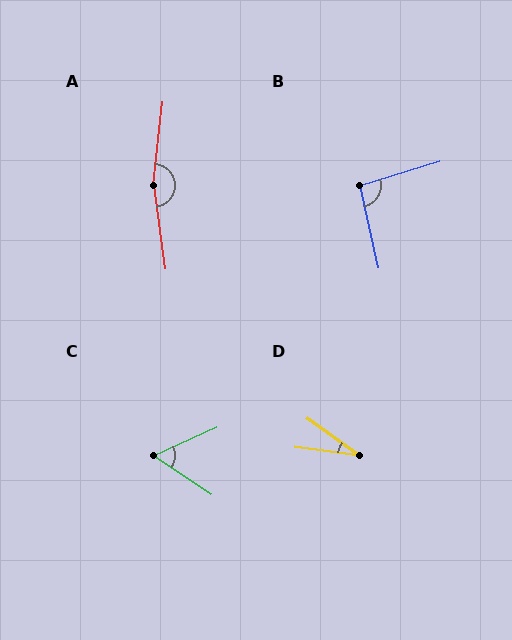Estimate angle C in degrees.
Approximately 58 degrees.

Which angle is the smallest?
D, at approximately 28 degrees.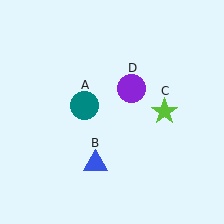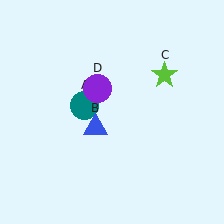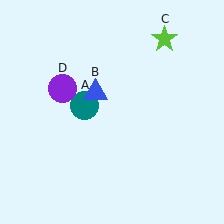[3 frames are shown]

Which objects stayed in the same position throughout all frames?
Teal circle (object A) remained stationary.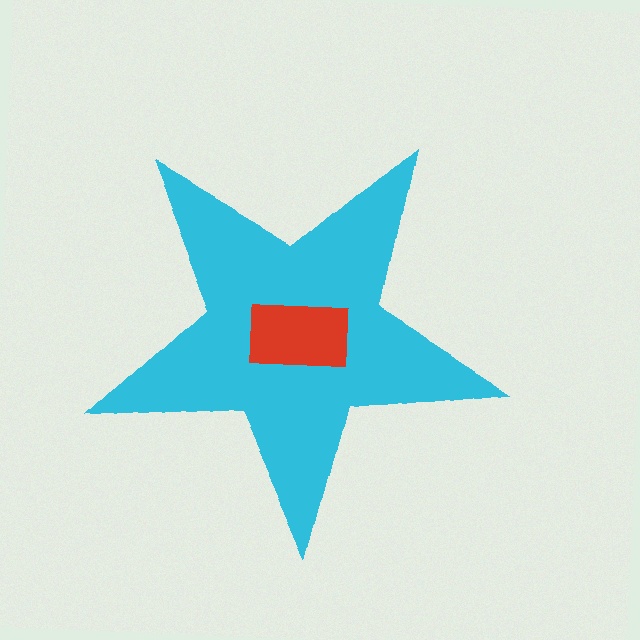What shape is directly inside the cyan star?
The red rectangle.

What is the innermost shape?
The red rectangle.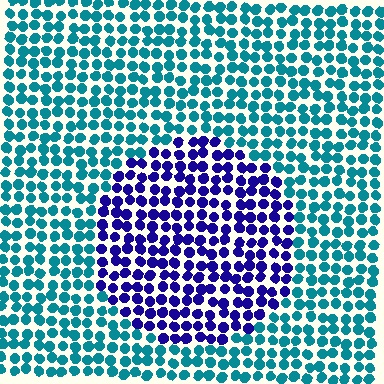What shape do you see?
I see a circle.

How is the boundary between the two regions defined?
The boundary is defined purely by a slight shift in hue (about 63 degrees). Spacing, size, and orientation are identical on both sides.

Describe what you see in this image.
The image is filled with small teal elements in a uniform arrangement. A circle-shaped region is visible where the elements are tinted to a slightly different hue, forming a subtle color boundary.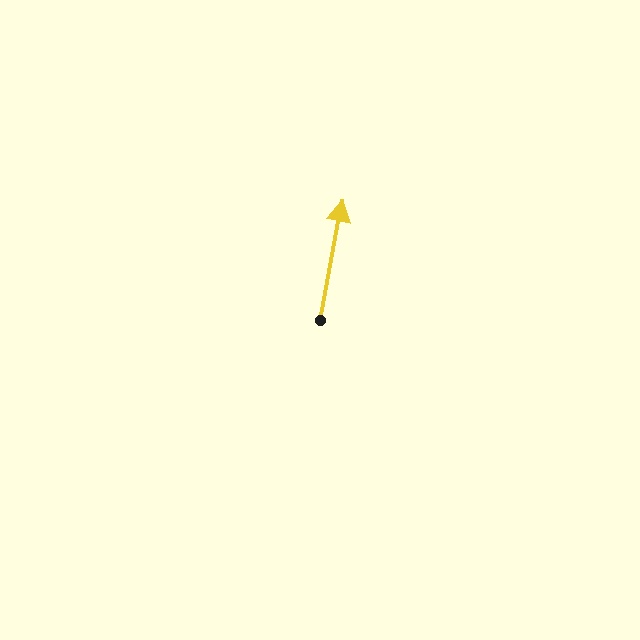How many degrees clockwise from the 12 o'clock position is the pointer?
Approximately 11 degrees.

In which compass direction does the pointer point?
North.